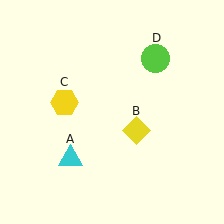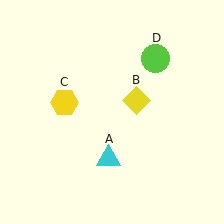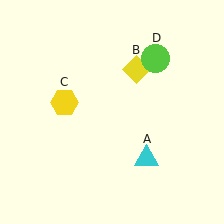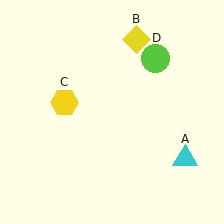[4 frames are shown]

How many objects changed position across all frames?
2 objects changed position: cyan triangle (object A), yellow diamond (object B).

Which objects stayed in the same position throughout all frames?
Yellow hexagon (object C) and lime circle (object D) remained stationary.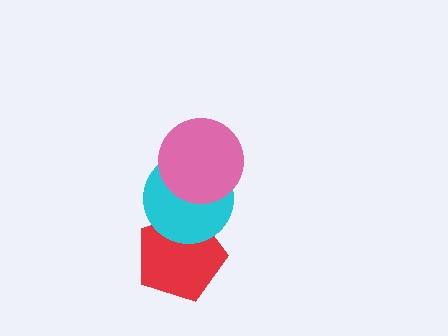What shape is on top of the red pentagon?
The cyan circle is on top of the red pentagon.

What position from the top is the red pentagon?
The red pentagon is 3rd from the top.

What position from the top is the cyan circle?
The cyan circle is 2nd from the top.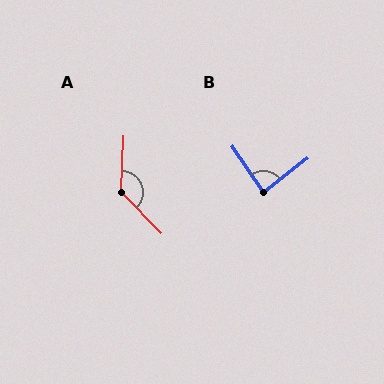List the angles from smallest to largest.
B (87°), A (133°).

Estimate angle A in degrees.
Approximately 133 degrees.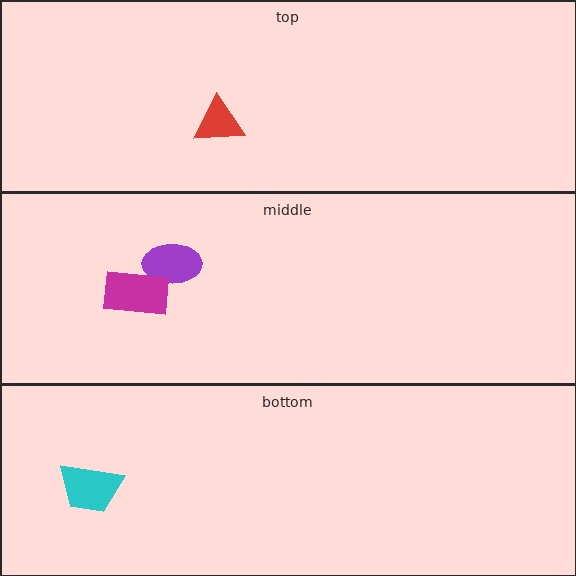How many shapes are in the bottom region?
1.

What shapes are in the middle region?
The purple ellipse, the magenta rectangle.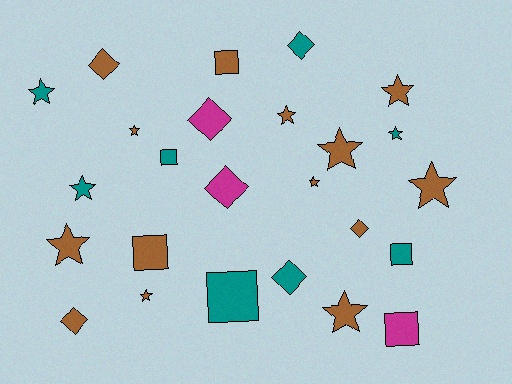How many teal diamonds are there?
There are 2 teal diamonds.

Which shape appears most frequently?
Star, with 12 objects.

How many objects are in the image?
There are 25 objects.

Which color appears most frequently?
Brown, with 14 objects.